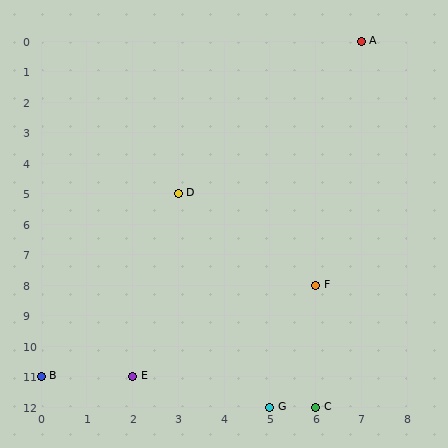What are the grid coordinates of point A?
Point A is at grid coordinates (7, 0).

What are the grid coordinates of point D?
Point D is at grid coordinates (3, 5).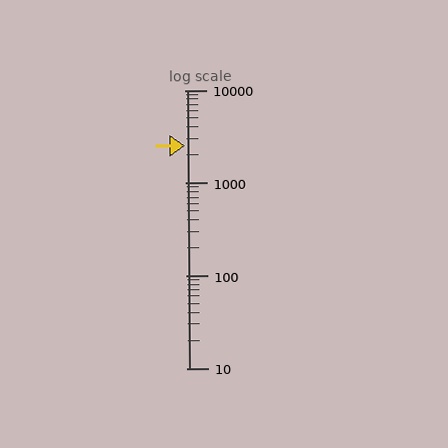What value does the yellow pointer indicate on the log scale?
The pointer indicates approximately 2500.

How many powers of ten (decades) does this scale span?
The scale spans 3 decades, from 10 to 10000.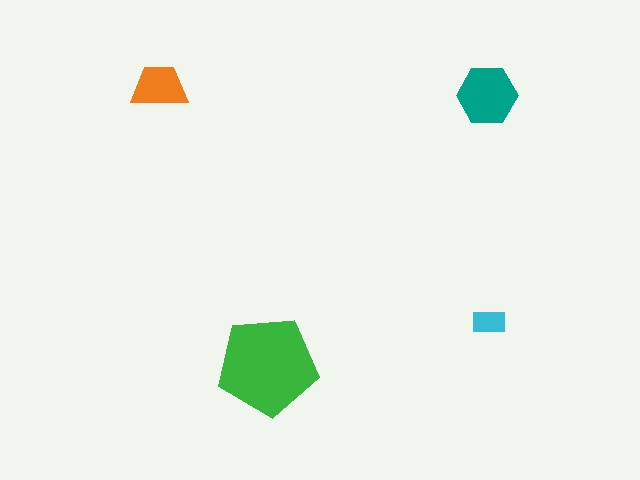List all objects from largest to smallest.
The green pentagon, the teal hexagon, the orange trapezoid, the cyan rectangle.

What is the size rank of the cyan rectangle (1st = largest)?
4th.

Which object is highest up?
The orange trapezoid is topmost.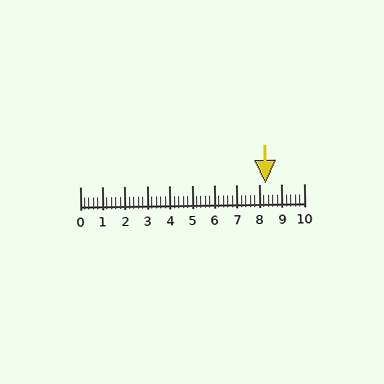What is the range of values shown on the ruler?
The ruler shows values from 0 to 10.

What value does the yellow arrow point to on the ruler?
The yellow arrow points to approximately 8.3.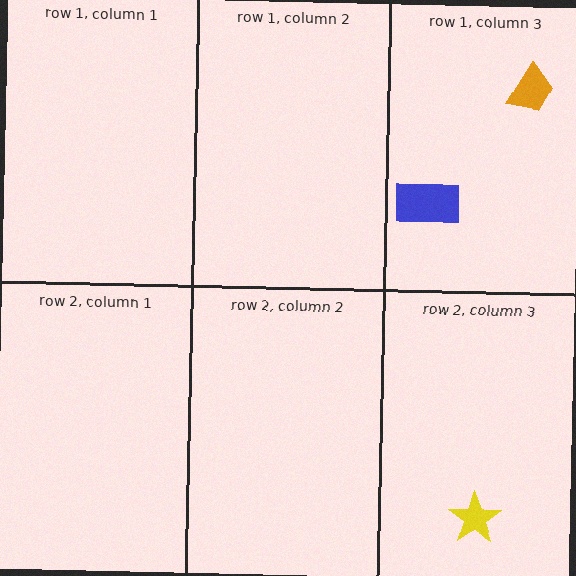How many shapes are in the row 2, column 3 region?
1.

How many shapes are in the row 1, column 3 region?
2.